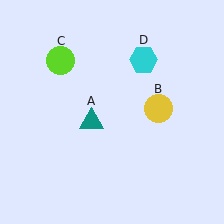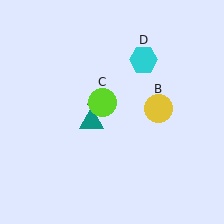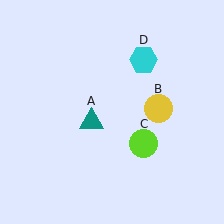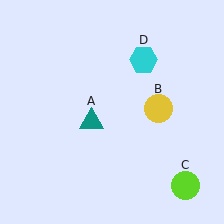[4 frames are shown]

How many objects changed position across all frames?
1 object changed position: lime circle (object C).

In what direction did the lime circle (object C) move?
The lime circle (object C) moved down and to the right.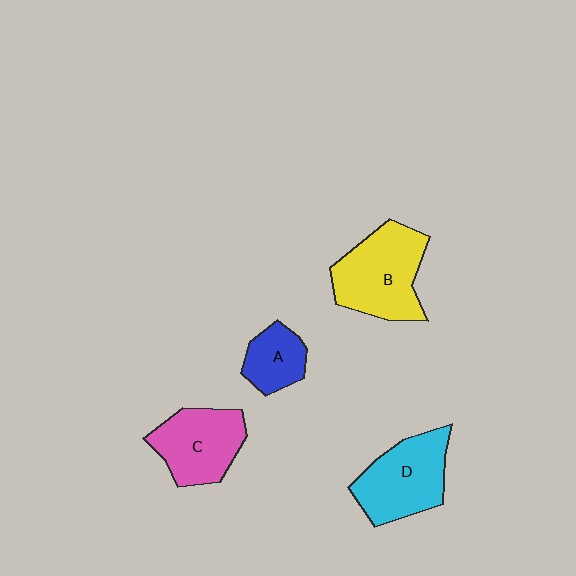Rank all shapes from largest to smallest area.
From largest to smallest: B (yellow), D (cyan), C (pink), A (blue).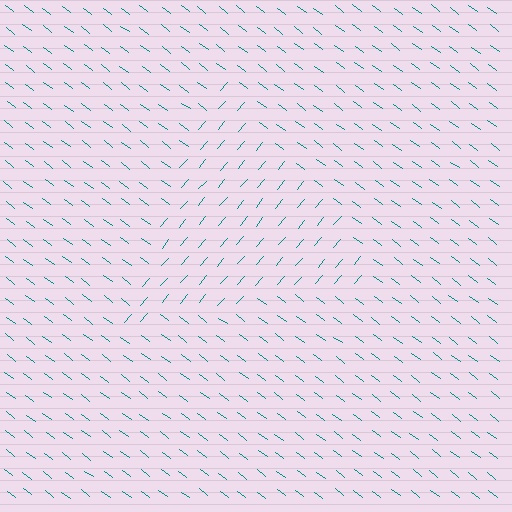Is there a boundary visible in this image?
Yes, there is a texture boundary formed by a change in line orientation.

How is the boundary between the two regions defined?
The boundary is defined purely by a change in line orientation (approximately 86 degrees difference). All lines are the same color and thickness.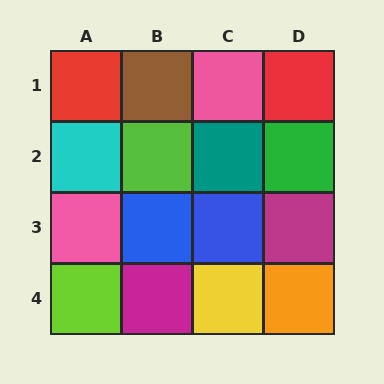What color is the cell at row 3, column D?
Magenta.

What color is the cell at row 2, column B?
Lime.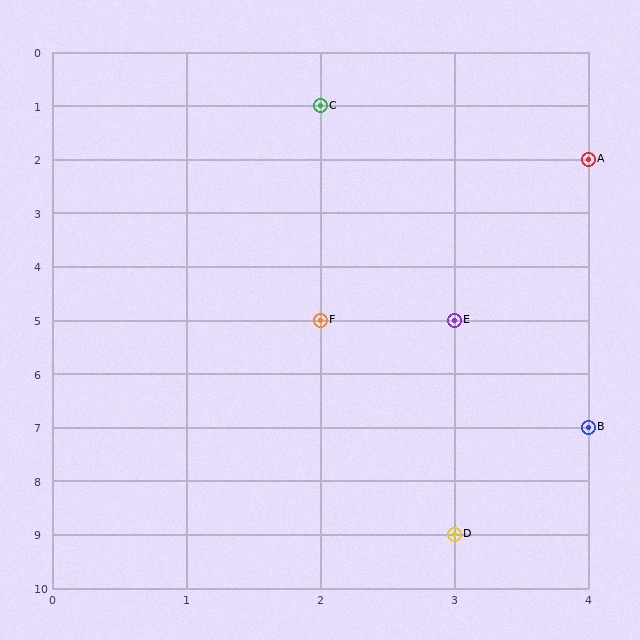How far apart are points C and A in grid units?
Points C and A are 2 columns and 1 row apart (about 2.2 grid units diagonally).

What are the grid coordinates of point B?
Point B is at grid coordinates (4, 7).